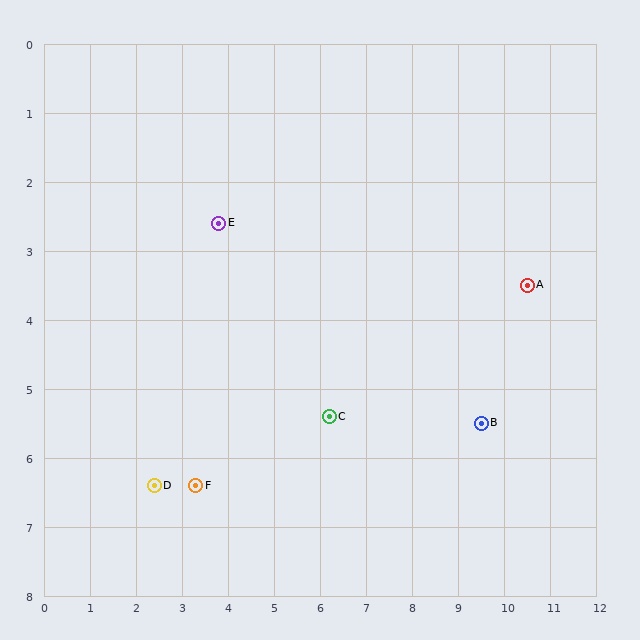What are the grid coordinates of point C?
Point C is at approximately (6.2, 5.4).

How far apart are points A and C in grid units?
Points A and C are about 4.7 grid units apart.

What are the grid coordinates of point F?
Point F is at approximately (3.3, 6.4).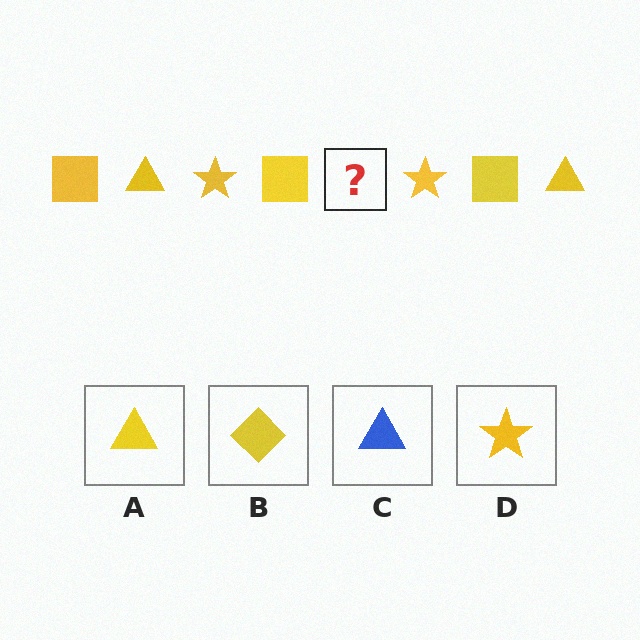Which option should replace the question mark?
Option A.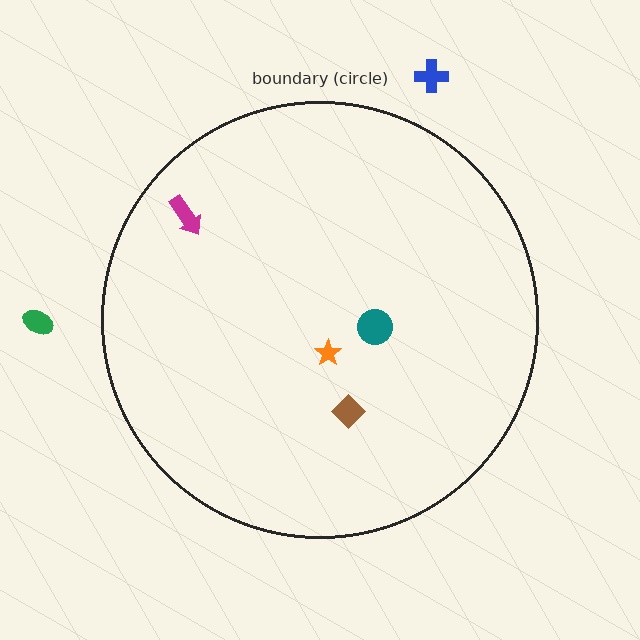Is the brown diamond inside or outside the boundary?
Inside.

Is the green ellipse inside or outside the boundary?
Outside.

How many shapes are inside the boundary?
4 inside, 2 outside.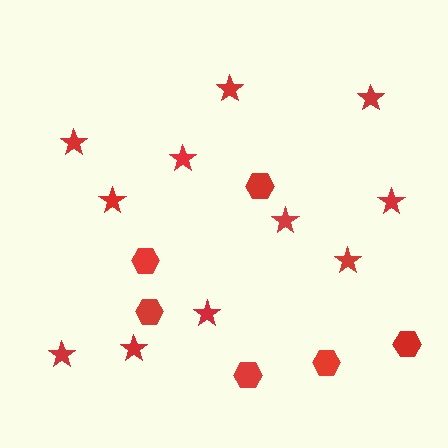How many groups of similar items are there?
There are 2 groups: one group of stars (11) and one group of hexagons (6).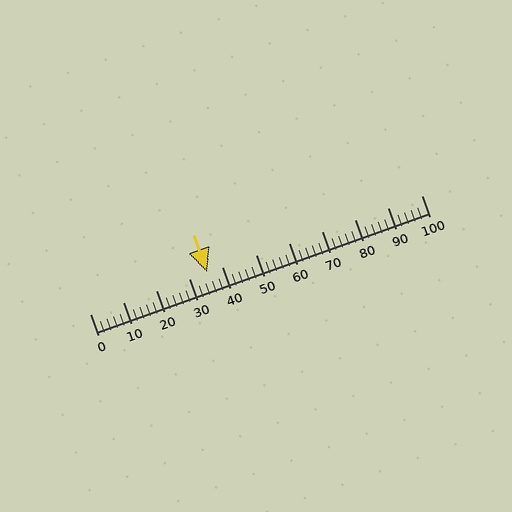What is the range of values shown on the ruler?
The ruler shows values from 0 to 100.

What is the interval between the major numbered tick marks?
The major tick marks are spaced 10 units apart.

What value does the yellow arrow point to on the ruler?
The yellow arrow points to approximately 35.